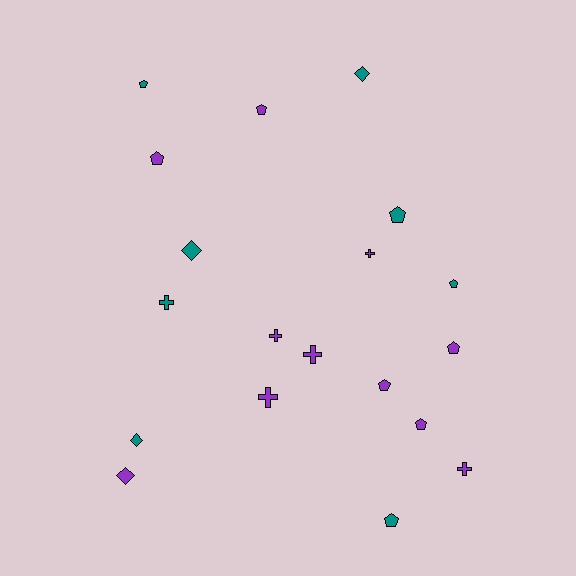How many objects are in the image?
There are 19 objects.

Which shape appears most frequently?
Pentagon, with 9 objects.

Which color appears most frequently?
Purple, with 11 objects.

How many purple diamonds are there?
There is 1 purple diamond.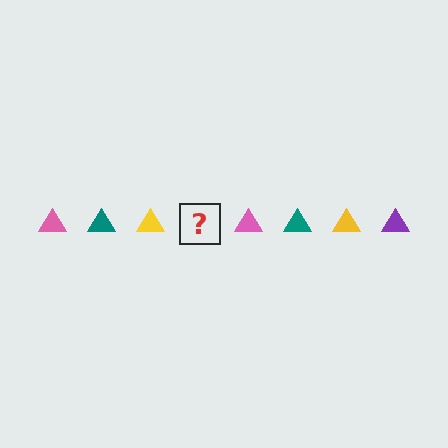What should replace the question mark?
The question mark should be replaced with a purple triangle.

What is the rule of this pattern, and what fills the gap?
The rule is that the pattern cycles through pink, teal, yellow, purple triangles. The gap should be filled with a purple triangle.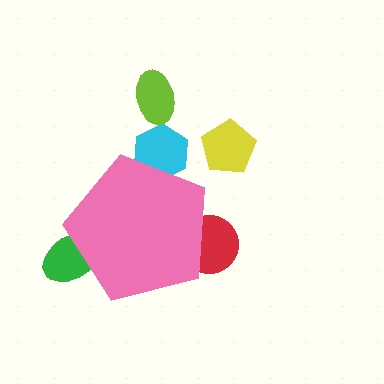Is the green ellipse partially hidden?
Yes, the green ellipse is partially hidden behind the pink pentagon.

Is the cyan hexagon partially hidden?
Yes, the cyan hexagon is partially hidden behind the pink pentagon.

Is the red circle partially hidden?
Yes, the red circle is partially hidden behind the pink pentagon.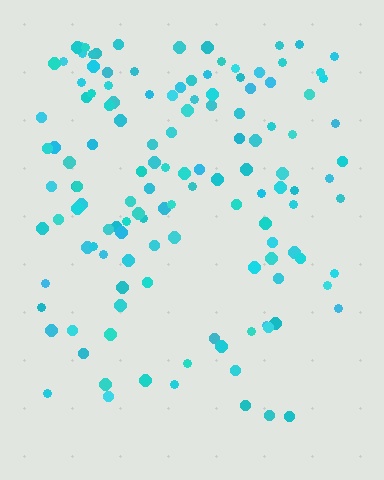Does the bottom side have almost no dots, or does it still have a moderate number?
Still a moderate number, just noticeably fewer than the top.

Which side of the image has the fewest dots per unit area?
The bottom.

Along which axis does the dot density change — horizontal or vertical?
Vertical.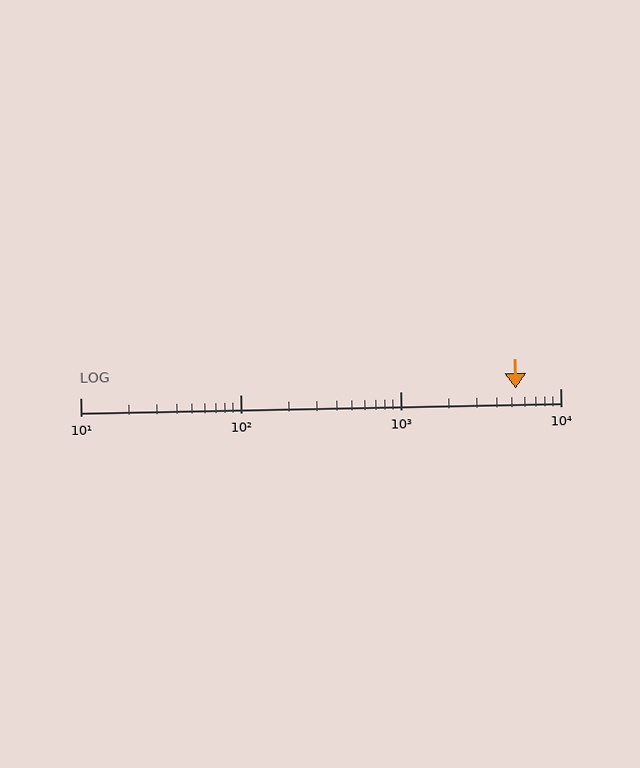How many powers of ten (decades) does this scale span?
The scale spans 3 decades, from 10 to 10000.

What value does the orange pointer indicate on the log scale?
The pointer indicates approximately 5300.